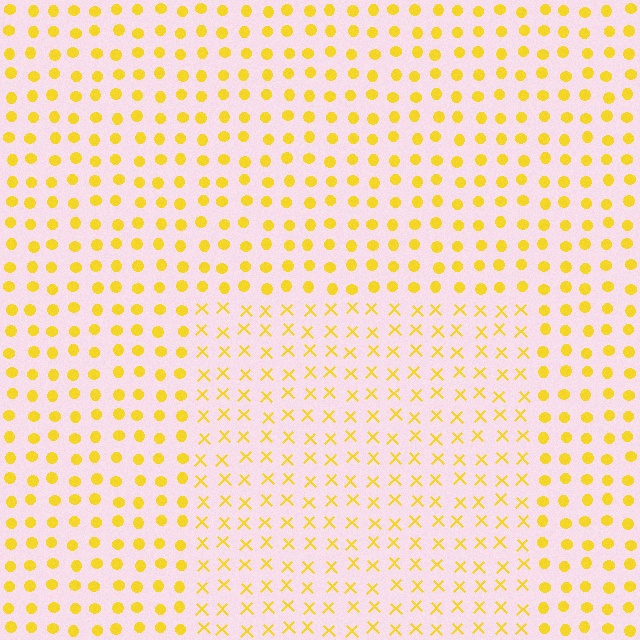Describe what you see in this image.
The image is filled with small yellow elements arranged in a uniform grid. A rectangle-shaped region contains X marks, while the surrounding area contains circles. The boundary is defined purely by the change in element shape.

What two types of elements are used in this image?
The image uses X marks inside the rectangle region and circles outside it.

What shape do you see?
I see a rectangle.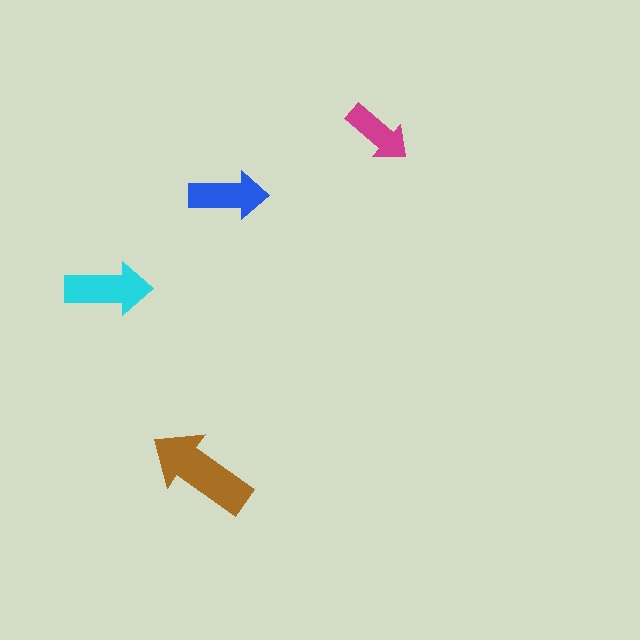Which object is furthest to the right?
The magenta arrow is rightmost.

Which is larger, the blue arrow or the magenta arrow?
The blue one.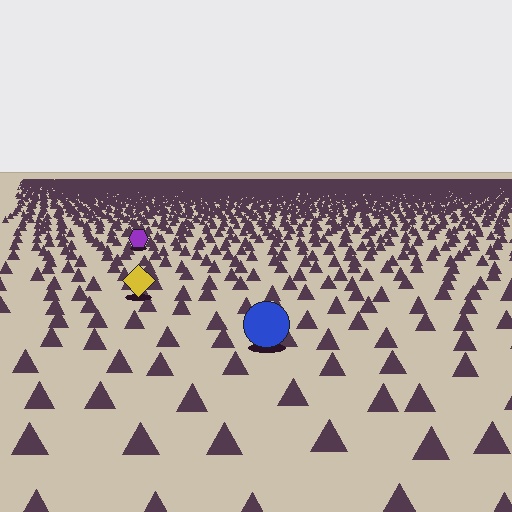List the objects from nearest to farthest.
From nearest to farthest: the blue circle, the yellow diamond, the purple hexagon.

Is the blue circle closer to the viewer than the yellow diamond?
Yes. The blue circle is closer — you can tell from the texture gradient: the ground texture is coarser near it.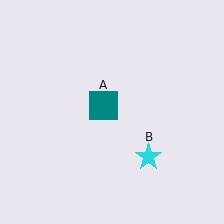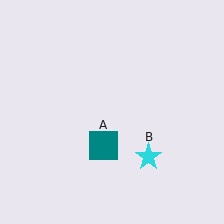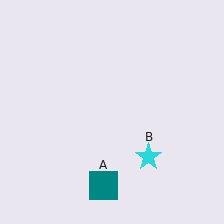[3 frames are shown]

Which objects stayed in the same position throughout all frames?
Cyan star (object B) remained stationary.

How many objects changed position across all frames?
1 object changed position: teal square (object A).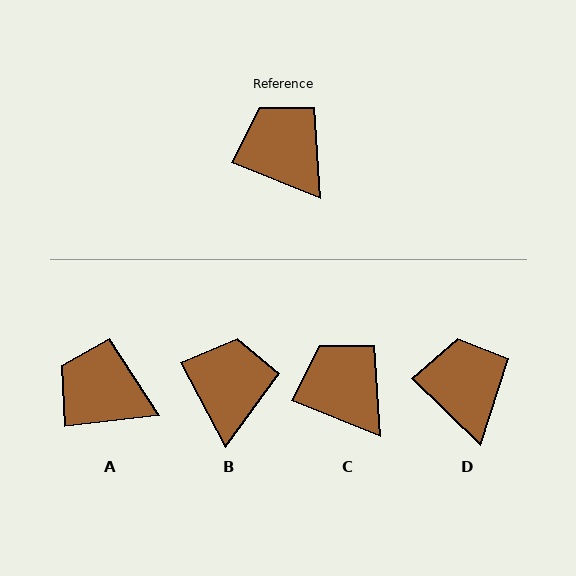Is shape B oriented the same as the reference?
No, it is off by about 40 degrees.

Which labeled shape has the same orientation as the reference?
C.